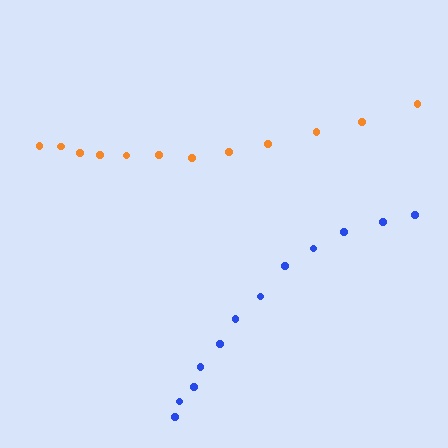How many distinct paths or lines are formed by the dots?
There are 2 distinct paths.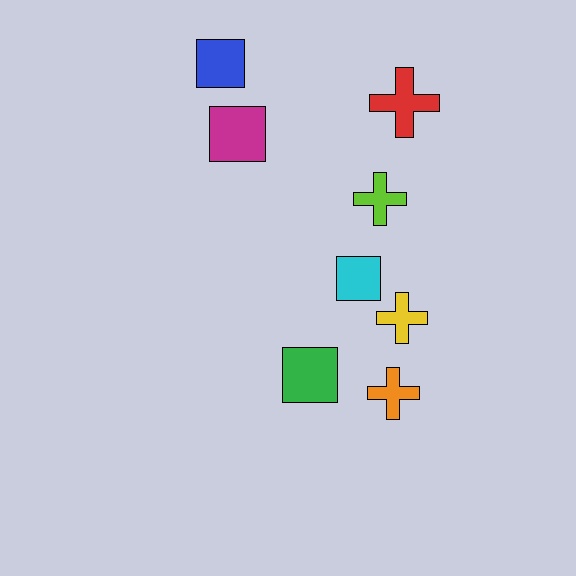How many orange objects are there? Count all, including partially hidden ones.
There is 1 orange object.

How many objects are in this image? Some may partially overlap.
There are 8 objects.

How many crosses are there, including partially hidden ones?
There are 4 crosses.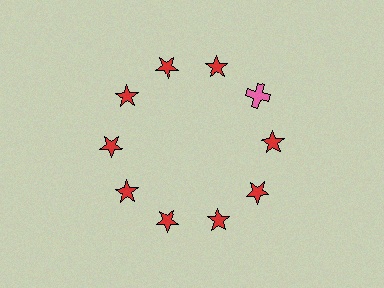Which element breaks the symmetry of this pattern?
The pink cross at roughly the 2 o'clock position breaks the symmetry. All other shapes are red stars.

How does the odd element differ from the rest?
It differs in both color (pink instead of red) and shape (cross instead of star).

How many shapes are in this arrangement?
There are 10 shapes arranged in a ring pattern.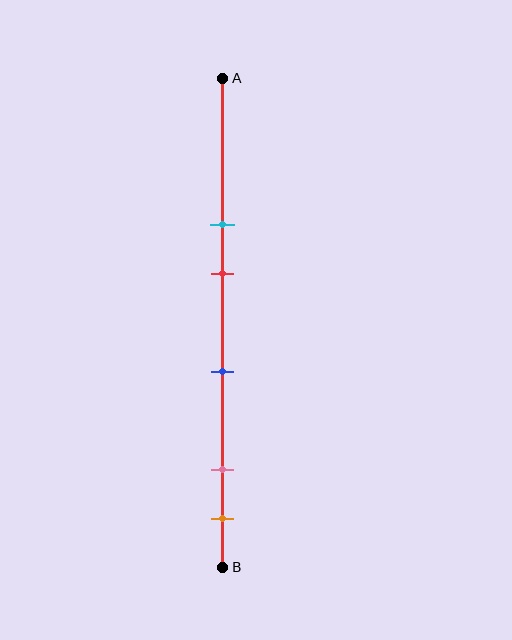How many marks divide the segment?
There are 5 marks dividing the segment.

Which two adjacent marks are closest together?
The pink and orange marks are the closest adjacent pair.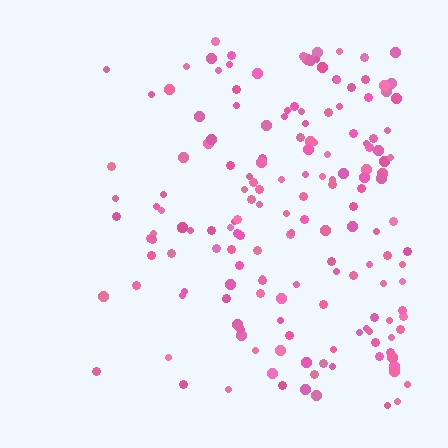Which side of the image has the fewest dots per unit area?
The left.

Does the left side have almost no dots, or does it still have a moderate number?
Still a moderate number, just noticeably fewer than the right.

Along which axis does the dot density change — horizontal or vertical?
Horizontal.